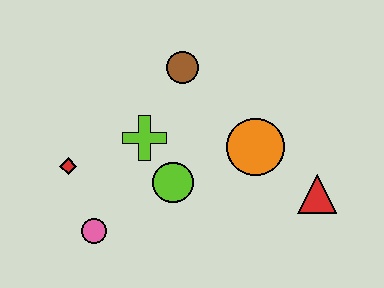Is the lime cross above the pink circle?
Yes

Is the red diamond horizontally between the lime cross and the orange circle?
No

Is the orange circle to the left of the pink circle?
No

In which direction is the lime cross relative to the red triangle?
The lime cross is to the left of the red triangle.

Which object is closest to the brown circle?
The lime cross is closest to the brown circle.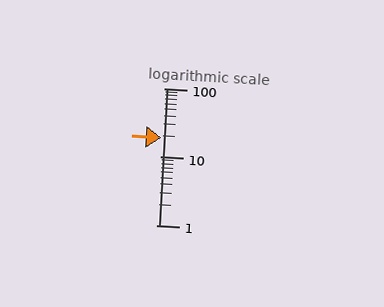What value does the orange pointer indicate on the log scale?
The pointer indicates approximately 19.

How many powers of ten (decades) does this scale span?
The scale spans 2 decades, from 1 to 100.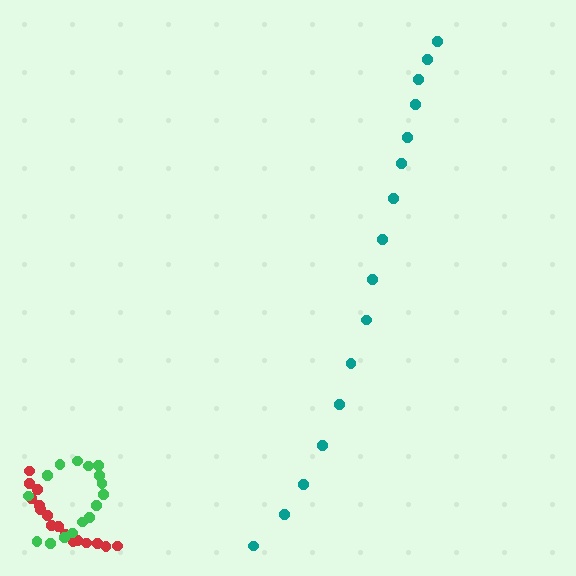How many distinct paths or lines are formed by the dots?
There are 3 distinct paths.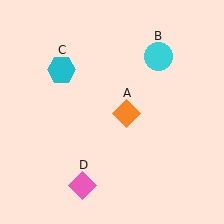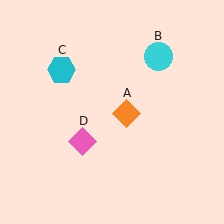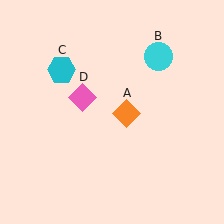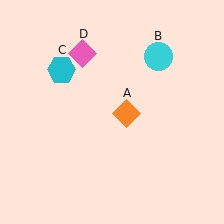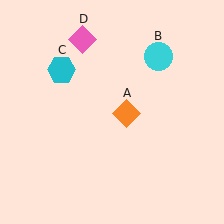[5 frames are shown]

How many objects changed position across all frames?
1 object changed position: pink diamond (object D).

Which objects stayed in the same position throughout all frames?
Orange diamond (object A) and cyan circle (object B) and cyan hexagon (object C) remained stationary.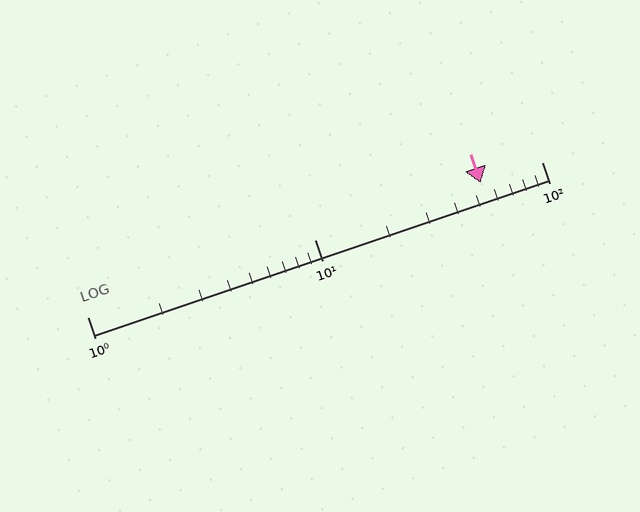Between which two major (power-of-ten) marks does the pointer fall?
The pointer is between 10 and 100.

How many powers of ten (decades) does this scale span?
The scale spans 2 decades, from 1 to 100.